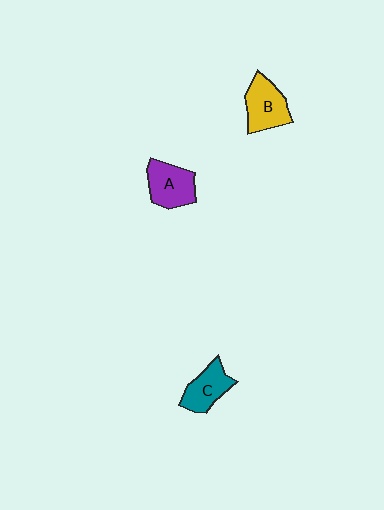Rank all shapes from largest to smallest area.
From largest to smallest: A (purple), B (yellow), C (teal).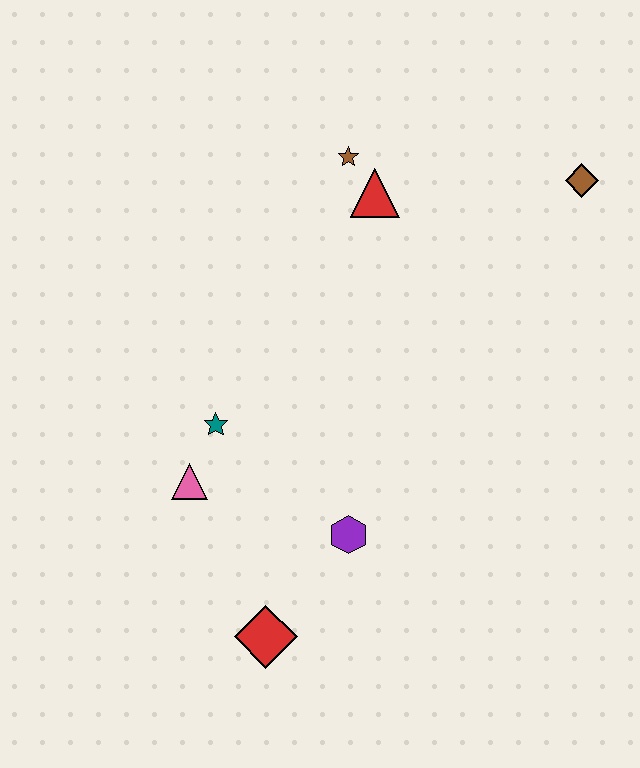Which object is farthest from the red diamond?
The brown diamond is farthest from the red diamond.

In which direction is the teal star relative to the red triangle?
The teal star is below the red triangle.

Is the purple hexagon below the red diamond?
No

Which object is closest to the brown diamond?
The red triangle is closest to the brown diamond.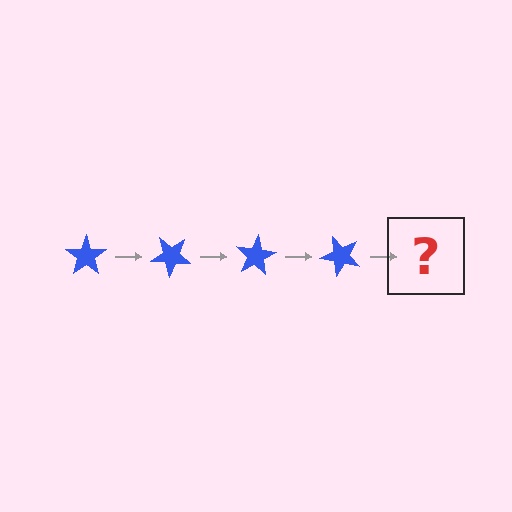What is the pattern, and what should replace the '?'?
The pattern is that the star rotates 40 degrees each step. The '?' should be a blue star rotated 160 degrees.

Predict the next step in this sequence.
The next step is a blue star rotated 160 degrees.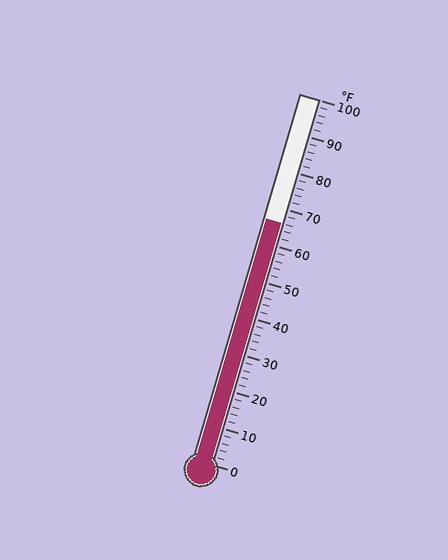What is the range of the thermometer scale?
The thermometer scale ranges from 0°F to 100°F.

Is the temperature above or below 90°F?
The temperature is below 90°F.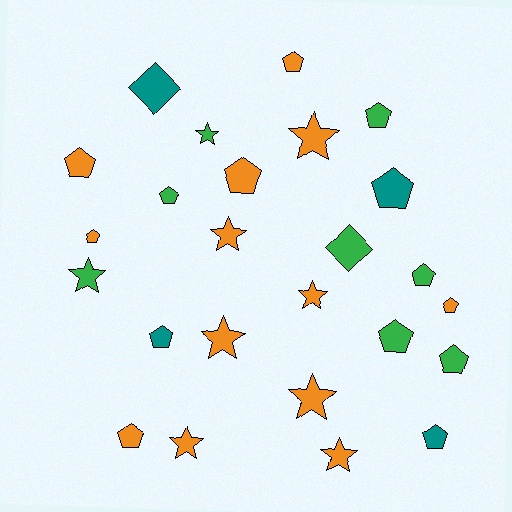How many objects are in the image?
There are 25 objects.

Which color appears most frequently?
Orange, with 13 objects.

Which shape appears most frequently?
Pentagon, with 14 objects.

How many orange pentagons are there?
There are 6 orange pentagons.